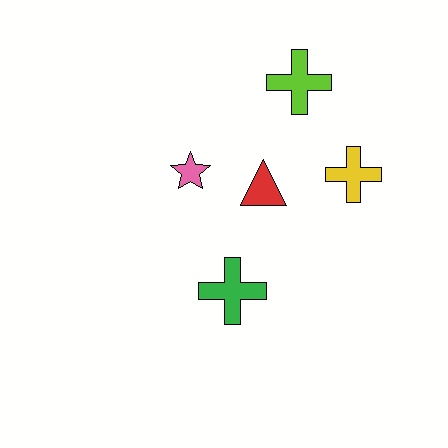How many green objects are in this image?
There is 1 green object.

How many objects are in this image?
There are 5 objects.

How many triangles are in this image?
There is 1 triangle.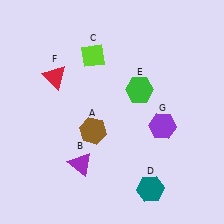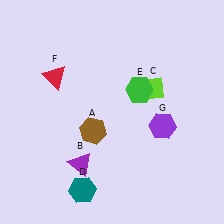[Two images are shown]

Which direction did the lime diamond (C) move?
The lime diamond (C) moved right.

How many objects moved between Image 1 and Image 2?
2 objects moved between the two images.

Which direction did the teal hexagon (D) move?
The teal hexagon (D) moved left.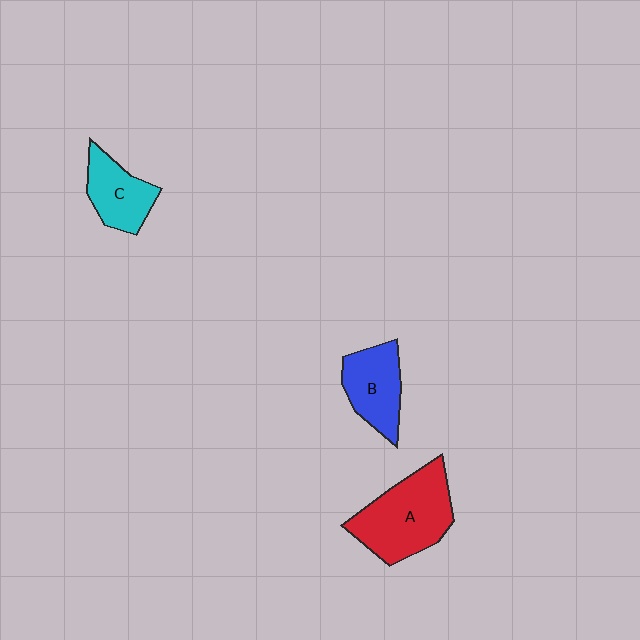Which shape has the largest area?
Shape A (red).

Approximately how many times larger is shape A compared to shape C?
Approximately 1.7 times.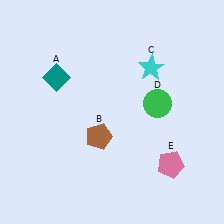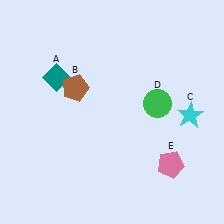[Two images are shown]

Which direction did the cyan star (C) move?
The cyan star (C) moved down.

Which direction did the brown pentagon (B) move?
The brown pentagon (B) moved up.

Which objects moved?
The objects that moved are: the brown pentagon (B), the cyan star (C).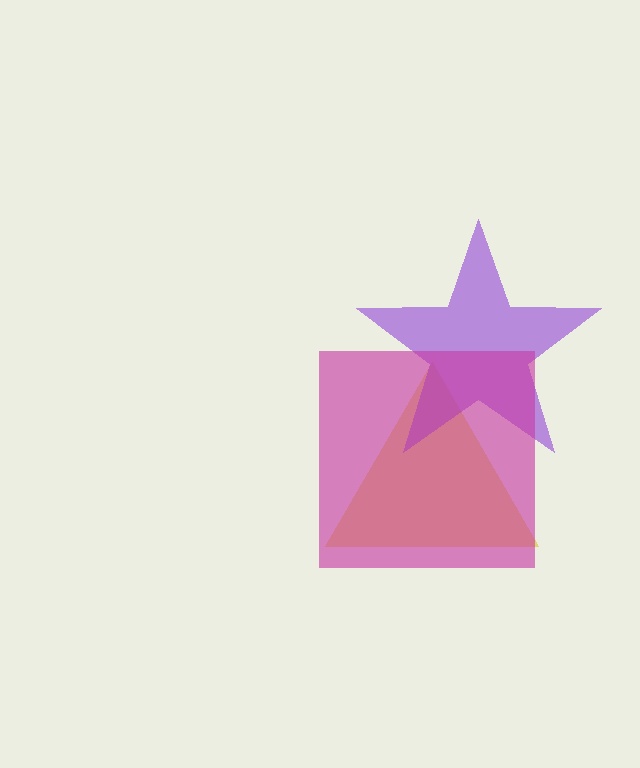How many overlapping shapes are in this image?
There are 3 overlapping shapes in the image.